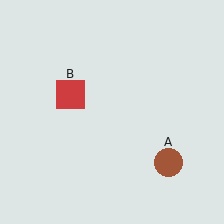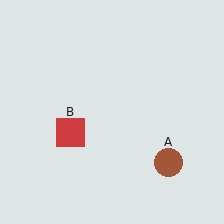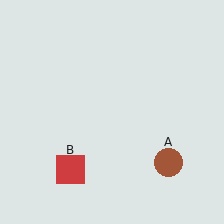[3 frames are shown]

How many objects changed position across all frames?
1 object changed position: red square (object B).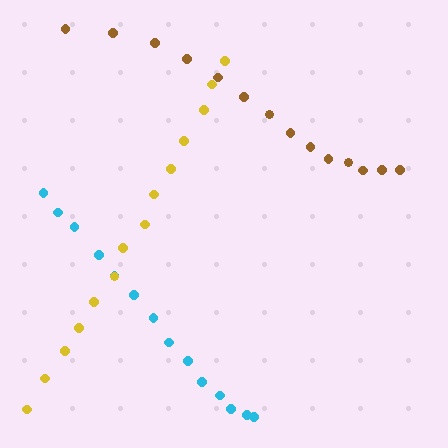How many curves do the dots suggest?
There are 3 distinct paths.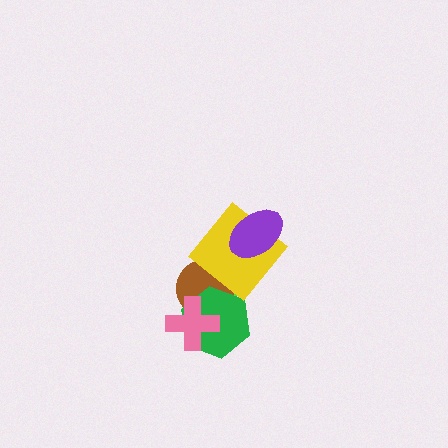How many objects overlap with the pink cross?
3 objects overlap with the pink cross.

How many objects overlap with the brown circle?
4 objects overlap with the brown circle.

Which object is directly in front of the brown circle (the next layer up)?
The green hexagon is directly in front of the brown circle.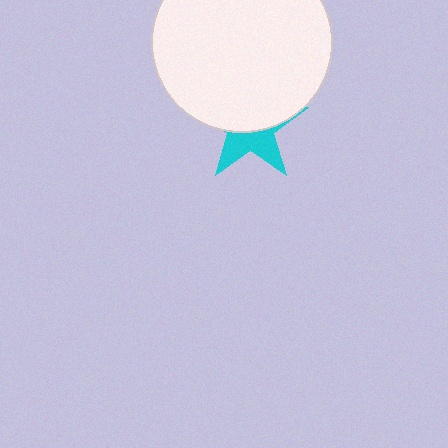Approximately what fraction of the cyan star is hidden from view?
Roughly 59% of the cyan star is hidden behind the white circle.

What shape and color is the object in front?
The object in front is a white circle.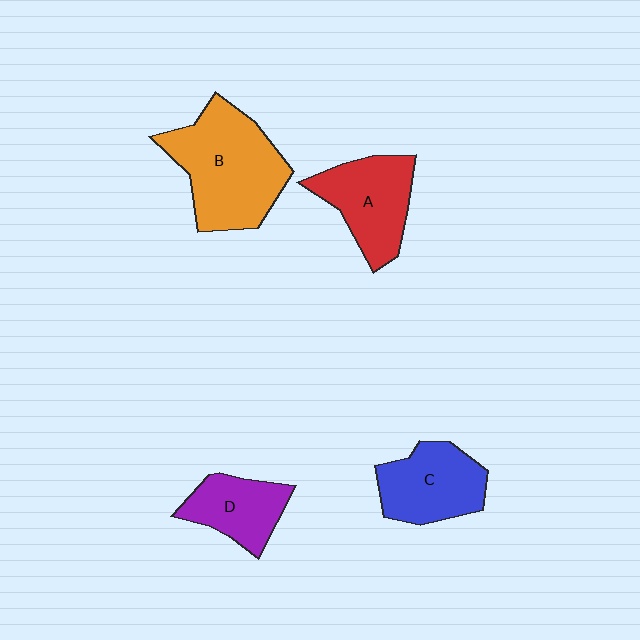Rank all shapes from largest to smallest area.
From largest to smallest: B (orange), A (red), C (blue), D (purple).